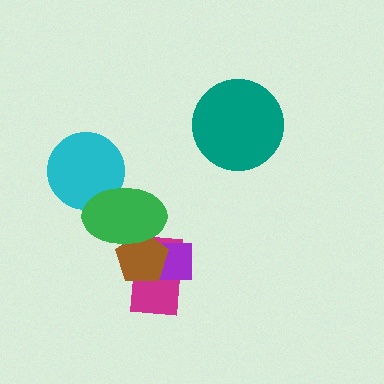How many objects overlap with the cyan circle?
1 object overlaps with the cyan circle.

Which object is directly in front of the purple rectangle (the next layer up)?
The brown pentagon is directly in front of the purple rectangle.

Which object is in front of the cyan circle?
The green ellipse is in front of the cyan circle.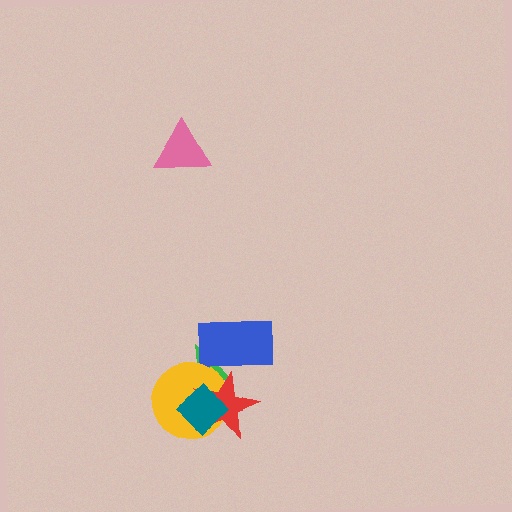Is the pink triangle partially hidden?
No, no other shape covers it.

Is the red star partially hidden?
Yes, it is partially covered by another shape.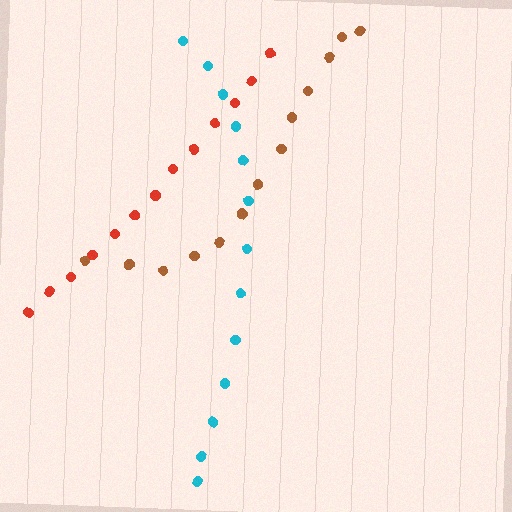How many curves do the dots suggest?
There are 3 distinct paths.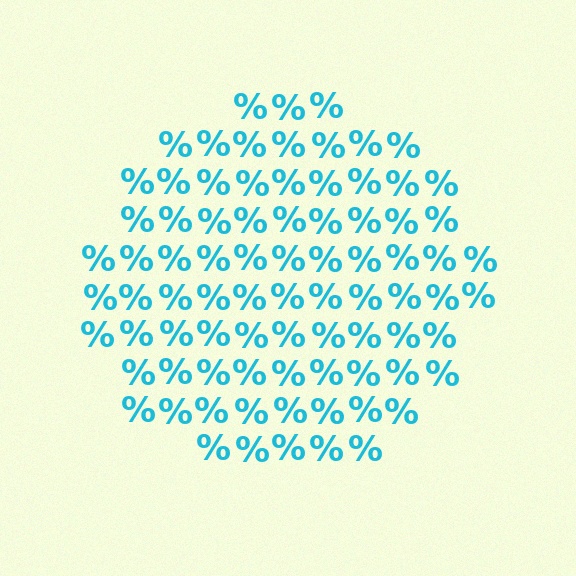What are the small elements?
The small elements are percent signs.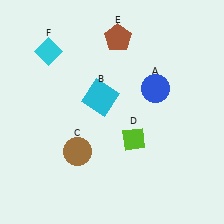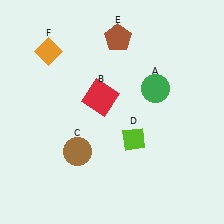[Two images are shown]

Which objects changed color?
A changed from blue to green. B changed from cyan to red. F changed from cyan to orange.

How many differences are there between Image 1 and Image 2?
There are 3 differences between the two images.